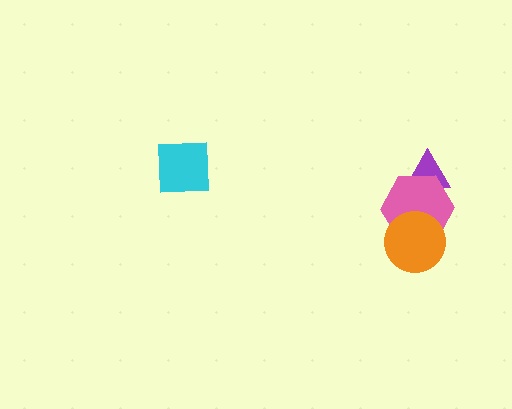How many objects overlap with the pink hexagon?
2 objects overlap with the pink hexagon.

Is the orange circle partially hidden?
No, no other shape covers it.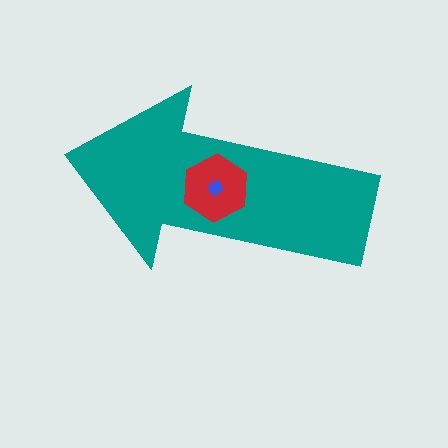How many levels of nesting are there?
3.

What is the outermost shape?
The teal arrow.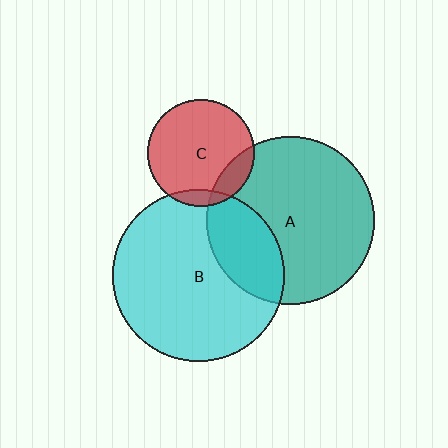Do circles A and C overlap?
Yes.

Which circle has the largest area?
Circle B (cyan).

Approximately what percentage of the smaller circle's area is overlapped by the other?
Approximately 15%.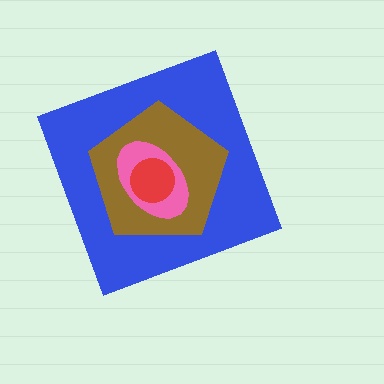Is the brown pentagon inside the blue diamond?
Yes.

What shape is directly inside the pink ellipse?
The red circle.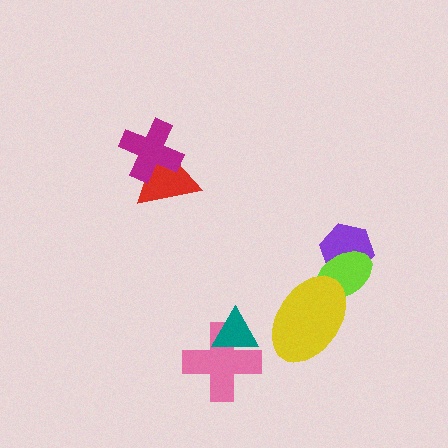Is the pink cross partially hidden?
Yes, it is partially covered by another shape.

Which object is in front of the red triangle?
The magenta cross is in front of the red triangle.